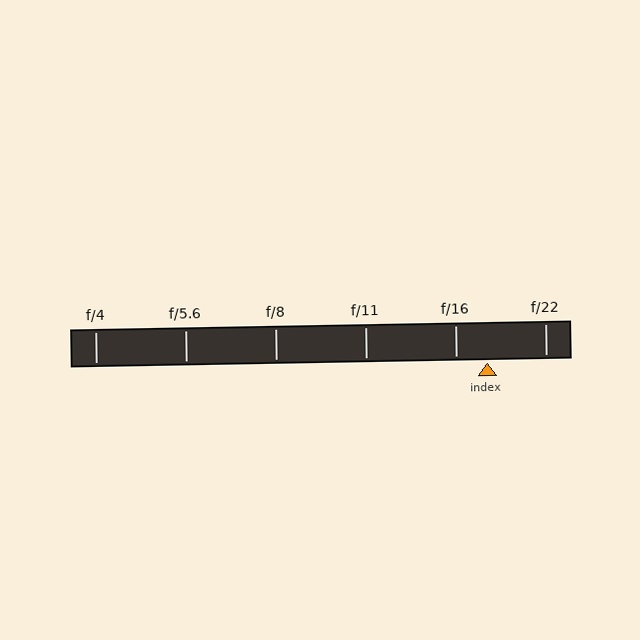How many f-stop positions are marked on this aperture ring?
There are 6 f-stop positions marked.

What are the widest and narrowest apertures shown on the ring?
The widest aperture shown is f/4 and the narrowest is f/22.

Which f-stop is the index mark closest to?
The index mark is closest to f/16.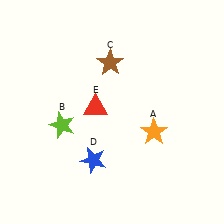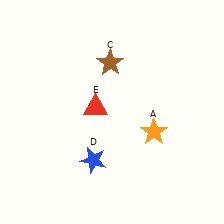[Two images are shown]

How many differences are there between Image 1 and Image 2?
There is 1 difference between the two images.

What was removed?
The lime star (B) was removed in Image 2.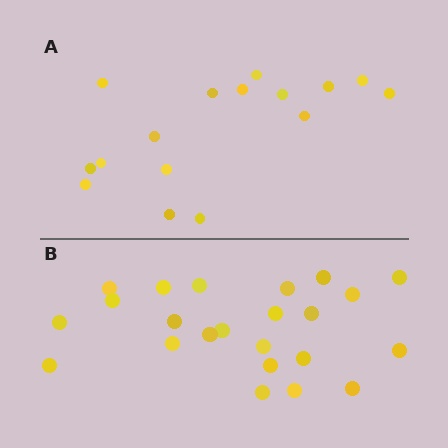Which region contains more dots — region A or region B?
Region B (the bottom region) has more dots.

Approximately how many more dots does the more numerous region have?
Region B has roughly 8 or so more dots than region A.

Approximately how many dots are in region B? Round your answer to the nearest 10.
About 20 dots. (The exact count is 23, which rounds to 20.)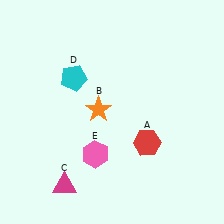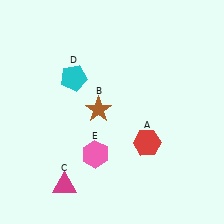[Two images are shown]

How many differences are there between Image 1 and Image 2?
There is 1 difference between the two images.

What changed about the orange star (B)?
In Image 1, B is orange. In Image 2, it changed to brown.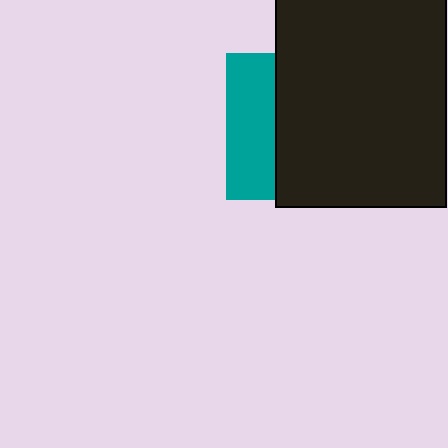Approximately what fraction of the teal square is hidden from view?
Roughly 66% of the teal square is hidden behind the black rectangle.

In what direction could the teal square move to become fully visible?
The teal square could move left. That would shift it out from behind the black rectangle entirely.